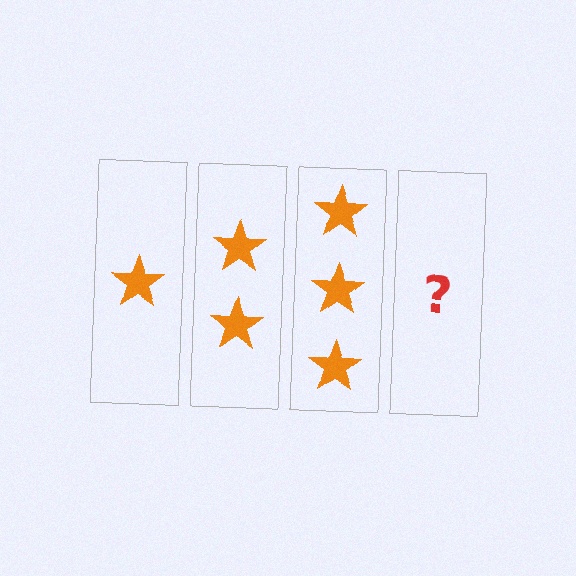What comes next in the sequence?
The next element should be 4 stars.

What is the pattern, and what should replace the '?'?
The pattern is that each step adds one more star. The '?' should be 4 stars.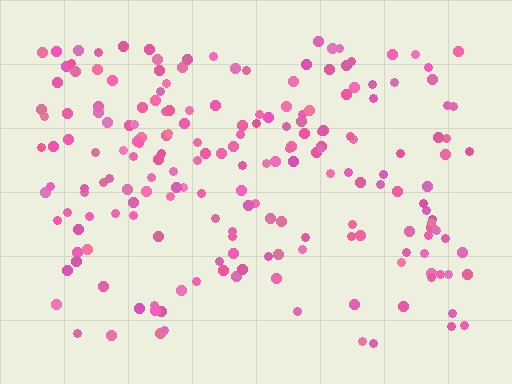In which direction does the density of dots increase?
From bottom to top, with the top side densest.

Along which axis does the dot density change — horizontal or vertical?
Vertical.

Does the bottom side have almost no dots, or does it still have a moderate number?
Still a moderate number, just noticeably fewer than the top.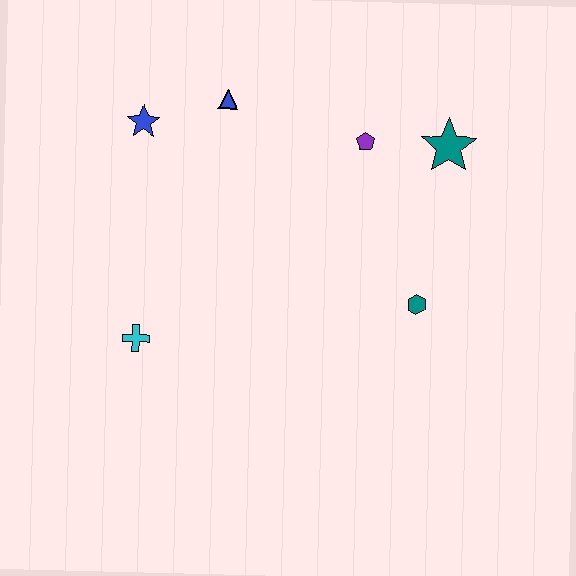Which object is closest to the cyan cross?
The blue star is closest to the cyan cross.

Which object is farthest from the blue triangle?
The teal hexagon is farthest from the blue triangle.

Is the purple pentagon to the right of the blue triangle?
Yes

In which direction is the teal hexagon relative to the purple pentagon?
The teal hexagon is below the purple pentagon.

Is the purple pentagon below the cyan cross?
No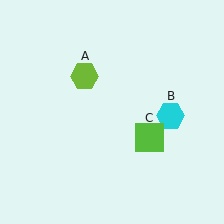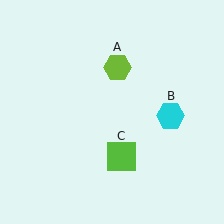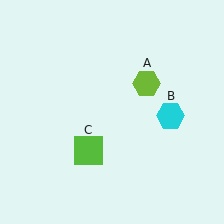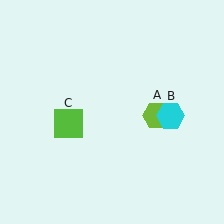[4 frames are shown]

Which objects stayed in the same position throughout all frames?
Cyan hexagon (object B) remained stationary.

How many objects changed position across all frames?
2 objects changed position: lime hexagon (object A), lime square (object C).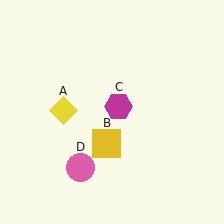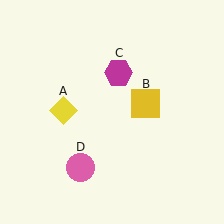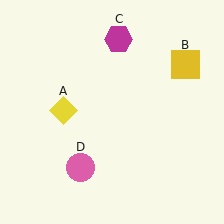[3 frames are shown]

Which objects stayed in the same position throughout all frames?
Yellow diamond (object A) and pink circle (object D) remained stationary.